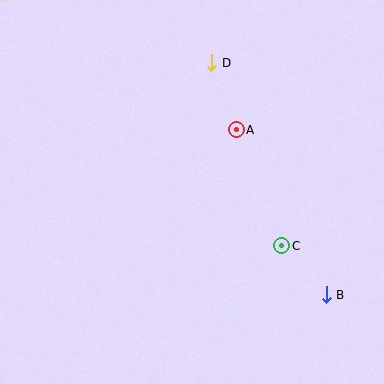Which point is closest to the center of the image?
Point A at (236, 130) is closest to the center.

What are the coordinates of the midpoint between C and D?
The midpoint between C and D is at (247, 154).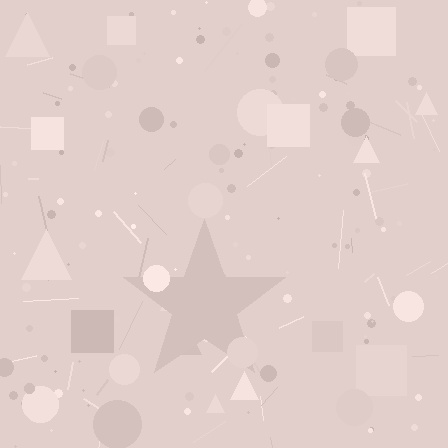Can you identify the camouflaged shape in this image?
The camouflaged shape is a star.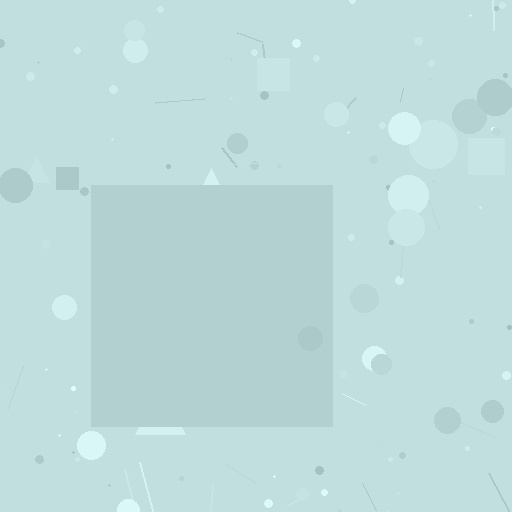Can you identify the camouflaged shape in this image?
The camouflaged shape is a square.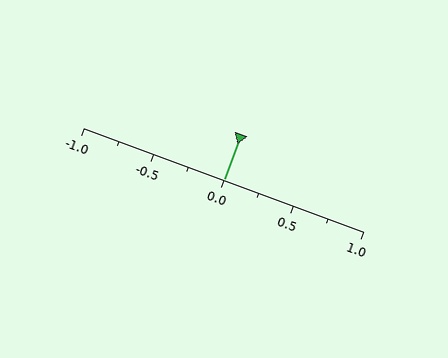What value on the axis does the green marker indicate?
The marker indicates approximately 0.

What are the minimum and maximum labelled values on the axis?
The axis runs from -1.0 to 1.0.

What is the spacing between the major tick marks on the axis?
The major ticks are spaced 0.5 apart.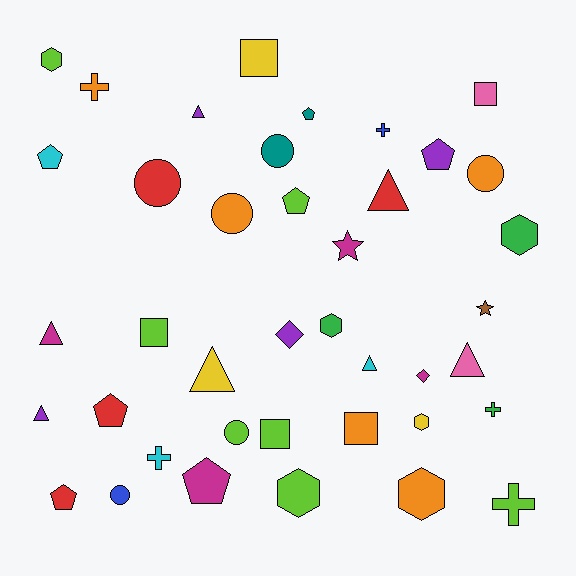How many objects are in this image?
There are 40 objects.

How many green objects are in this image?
There are 3 green objects.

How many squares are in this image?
There are 5 squares.